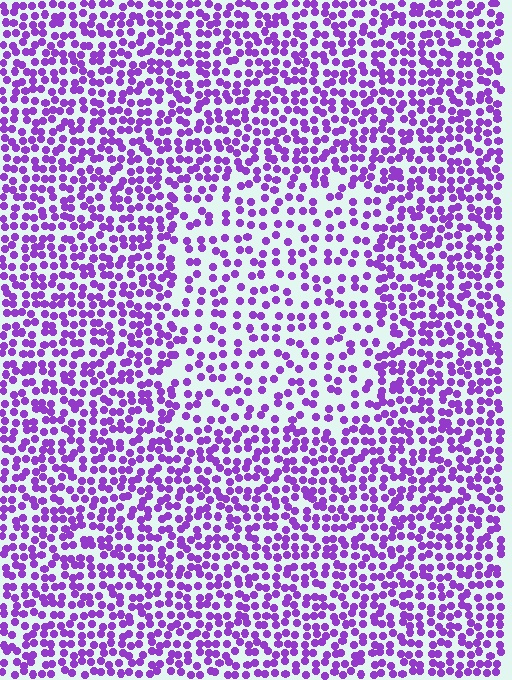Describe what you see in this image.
The image contains small purple elements arranged at two different densities. A rectangle-shaped region is visible where the elements are less densely packed than the surrounding area.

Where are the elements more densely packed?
The elements are more densely packed outside the rectangle boundary.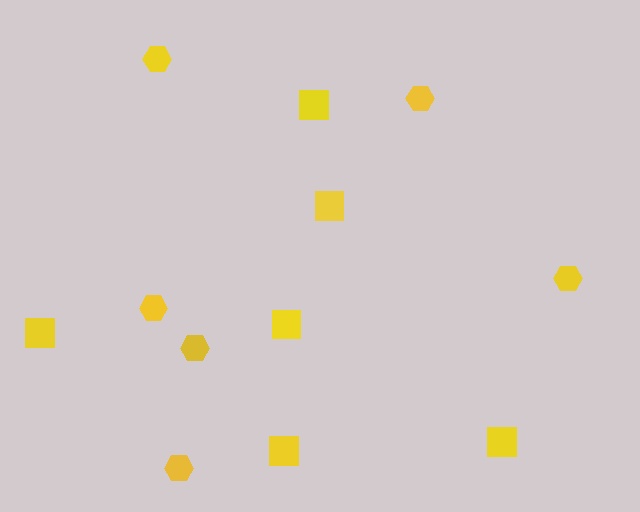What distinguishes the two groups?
There are 2 groups: one group of squares (6) and one group of hexagons (6).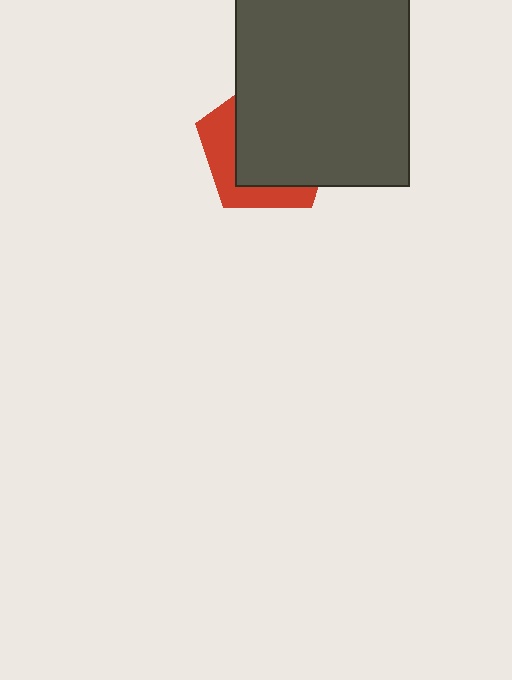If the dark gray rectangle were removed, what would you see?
You would see the complete red pentagon.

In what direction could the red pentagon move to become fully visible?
The red pentagon could move toward the lower-left. That would shift it out from behind the dark gray rectangle entirely.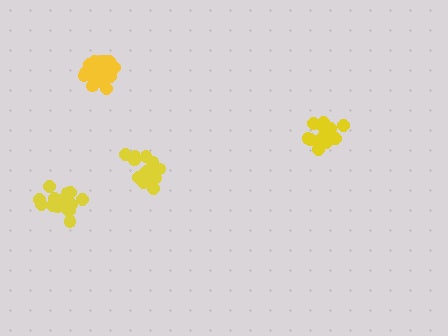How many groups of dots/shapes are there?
There are 4 groups.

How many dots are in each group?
Group 1: 16 dots, Group 2: 19 dots, Group 3: 21 dots, Group 4: 21 dots (77 total).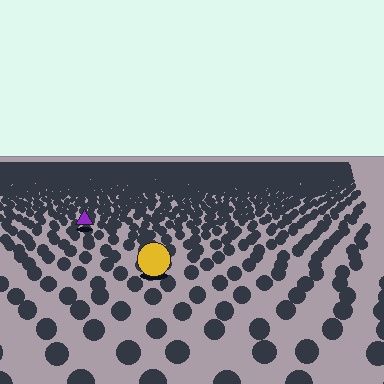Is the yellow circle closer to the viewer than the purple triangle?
Yes. The yellow circle is closer — you can tell from the texture gradient: the ground texture is coarser near it.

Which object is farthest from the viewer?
The purple triangle is farthest from the viewer. It appears smaller and the ground texture around it is denser.